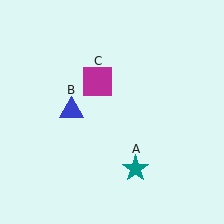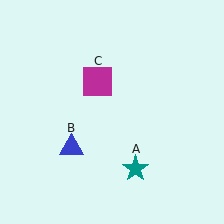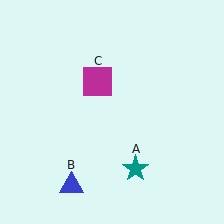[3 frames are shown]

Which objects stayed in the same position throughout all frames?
Teal star (object A) and magenta square (object C) remained stationary.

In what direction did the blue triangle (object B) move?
The blue triangle (object B) moved down.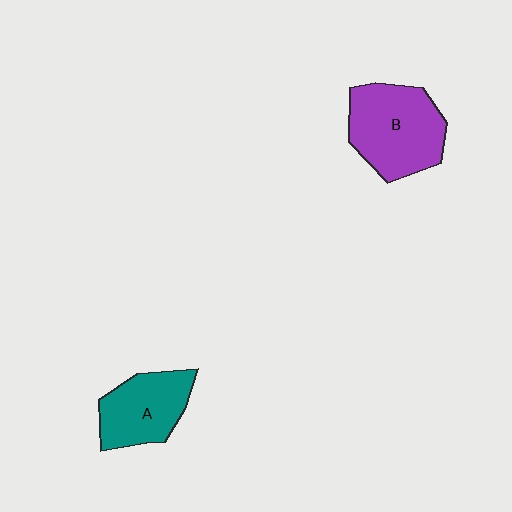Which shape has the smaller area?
Shape A (teal).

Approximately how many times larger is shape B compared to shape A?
Approximately 1.3 times.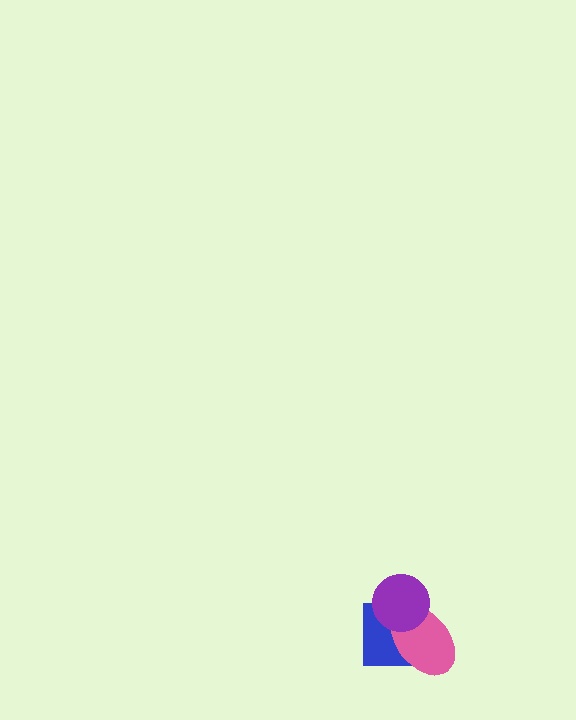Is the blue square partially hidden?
Yes, it is partially covered by another shape.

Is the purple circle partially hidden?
No, no other shape covers it.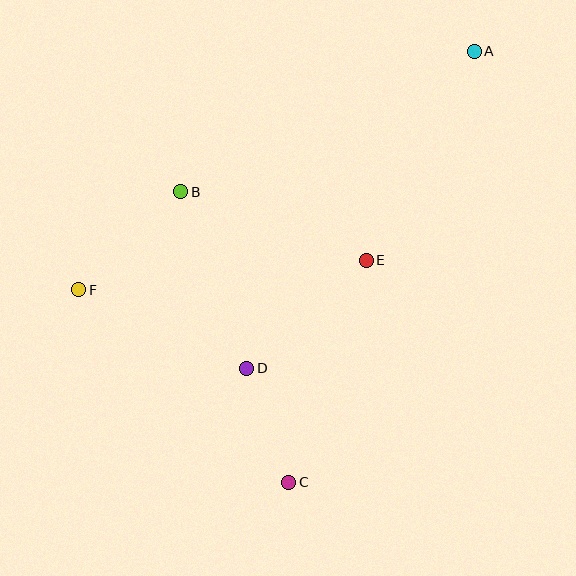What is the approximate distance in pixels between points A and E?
The distance between A and E is approximately 235 pixels.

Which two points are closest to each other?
Points C and D are closest to each other.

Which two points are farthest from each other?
Points A and C are farthest from each other.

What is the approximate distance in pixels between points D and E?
The distance between D and E is approximately 161 pixels.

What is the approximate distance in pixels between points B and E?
The distance between B and E is approximately 198 pixels.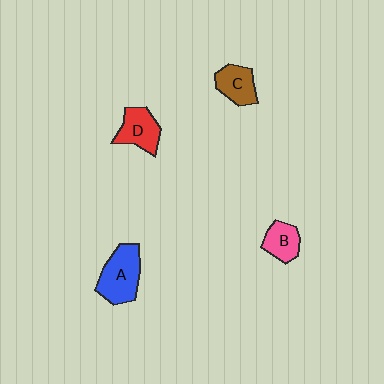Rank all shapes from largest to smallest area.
From largest to smallest: A (blue), D (red), C (brown), B (pink).